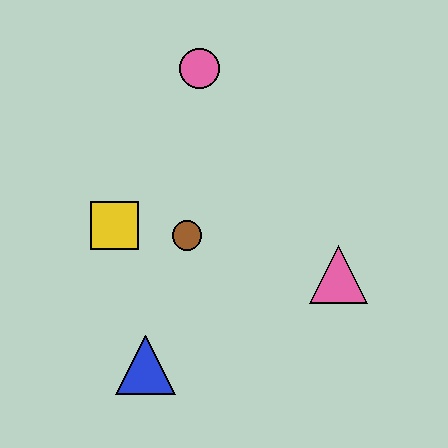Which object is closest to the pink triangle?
The brown circle is closest to the pink triangle.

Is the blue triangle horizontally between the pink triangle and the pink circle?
No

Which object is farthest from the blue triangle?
The pink circle is farthest from the blue triangle.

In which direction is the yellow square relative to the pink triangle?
The yellow square is to the left of the pink triangle.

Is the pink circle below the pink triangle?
No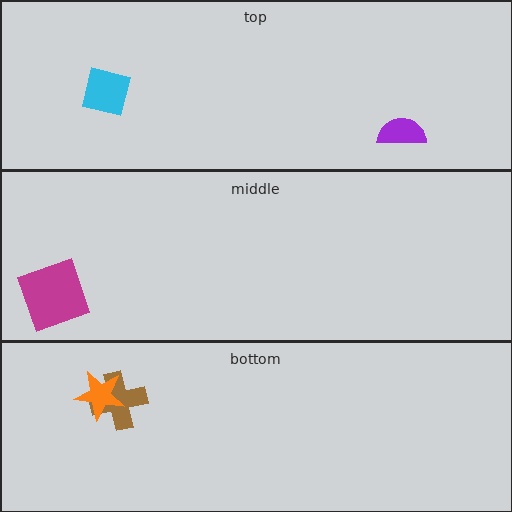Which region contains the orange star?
The bottom region.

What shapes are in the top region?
The purple semicircle, the cyan square.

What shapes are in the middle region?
The magenta square.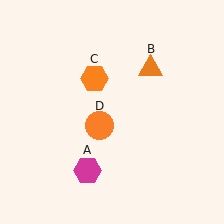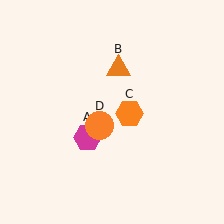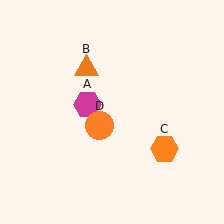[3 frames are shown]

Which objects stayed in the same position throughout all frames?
Orange circle (object D) remained stationary.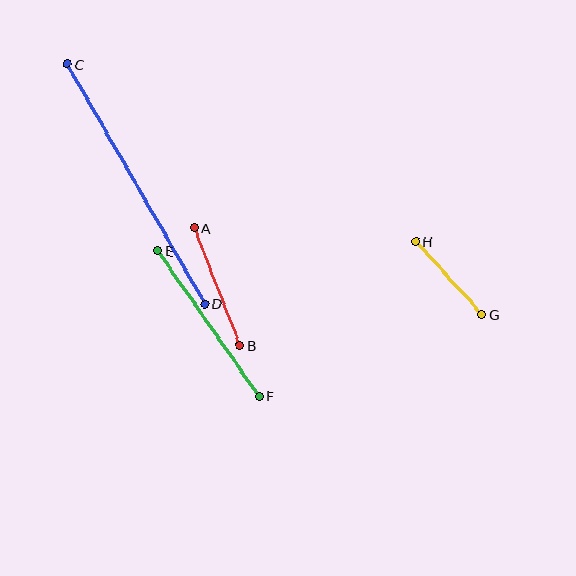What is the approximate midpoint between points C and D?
The midpoint is at approximately (136, 184) pixels.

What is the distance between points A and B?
The distance is approximately 126 pixels.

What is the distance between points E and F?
The distance is approximately 177 pixels.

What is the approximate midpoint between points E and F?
The midpoint is at approximately (208, 323) pixels.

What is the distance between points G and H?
The distance is approximately 99 pixels.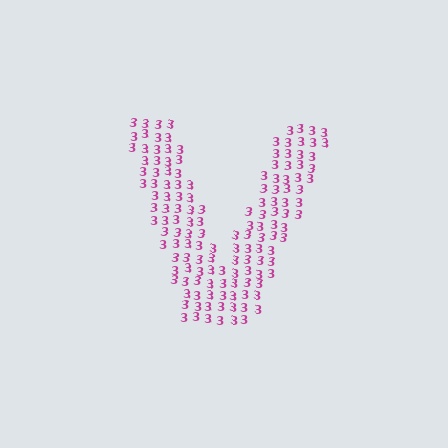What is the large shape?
The large shape is the letter V.